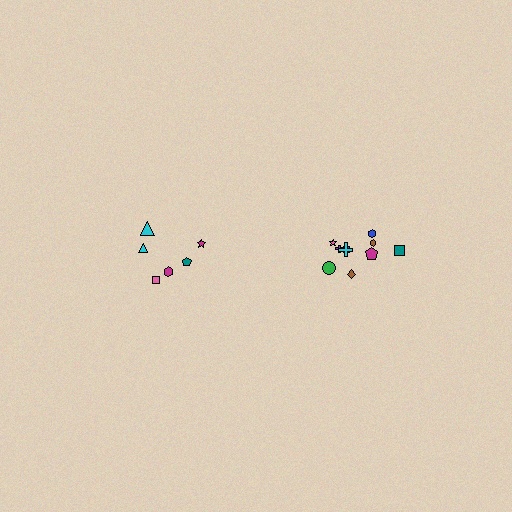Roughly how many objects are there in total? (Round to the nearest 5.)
Roughly 15 objects in total.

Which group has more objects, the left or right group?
The right group.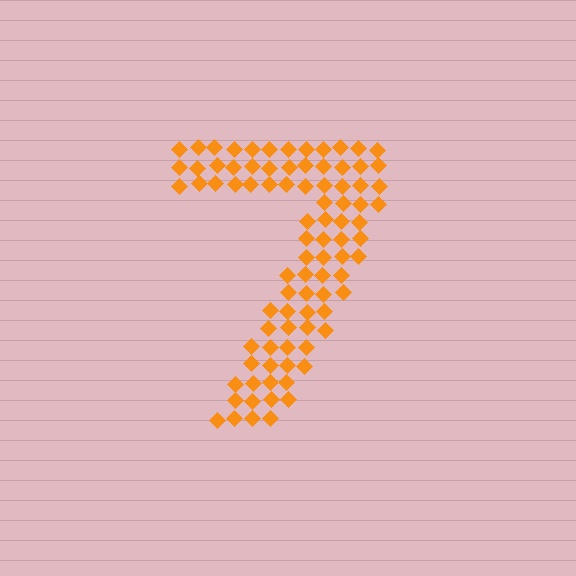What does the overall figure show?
The overall figure shows the digit 7.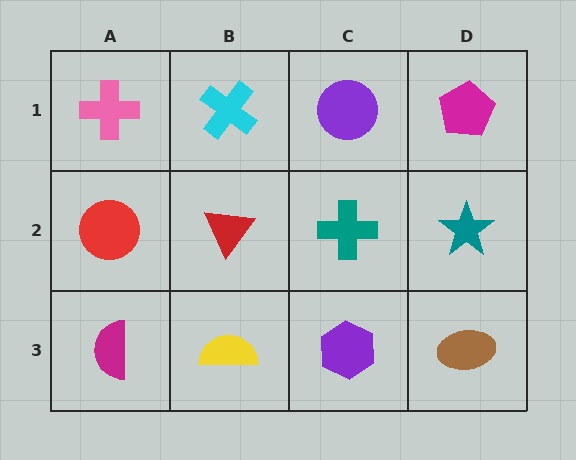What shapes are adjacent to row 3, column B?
A red triangle (row 2, column B), a magenta semicircle (row 3, column A), a purple hexagon (row 3, column C).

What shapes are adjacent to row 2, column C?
A purple circle (row 1, column C), a purple hexagon (row 3, column C), a red triangle (row 2, column B), a teal star (row 2, column D).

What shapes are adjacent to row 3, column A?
A red circle (row 2, column A), a yellow semicircle (row 3, column B).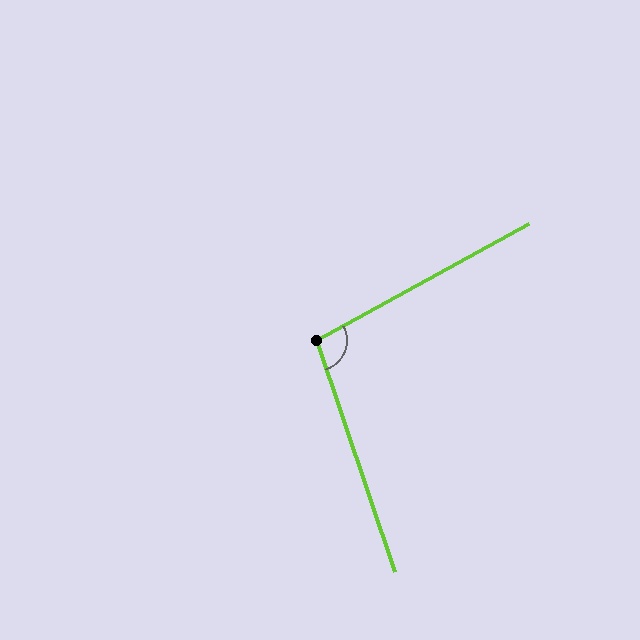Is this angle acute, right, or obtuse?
It is obtuse.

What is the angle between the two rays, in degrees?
Approximately 100 degrees.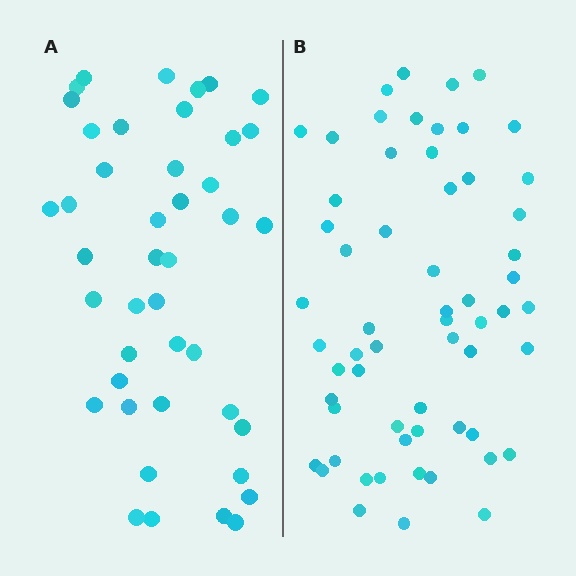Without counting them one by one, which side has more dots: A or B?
Region B (the right region) has more dots.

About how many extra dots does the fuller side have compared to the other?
Region B has approximately 15 more dots than region A.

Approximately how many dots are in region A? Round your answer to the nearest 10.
About 40 dots. (The exact count is 43, which rounds to 40.)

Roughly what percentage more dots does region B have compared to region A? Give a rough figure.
About 40% more.